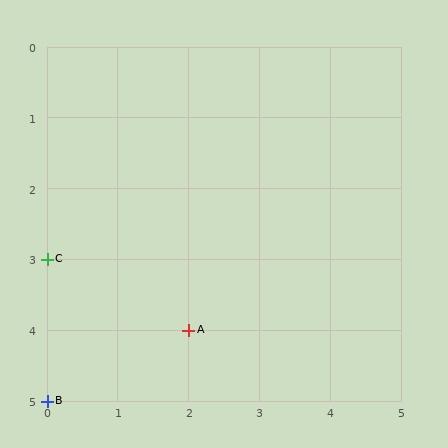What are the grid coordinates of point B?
Point B is at grid coordinates (0, 5).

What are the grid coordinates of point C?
Point C is at grid coordinates (0, 3).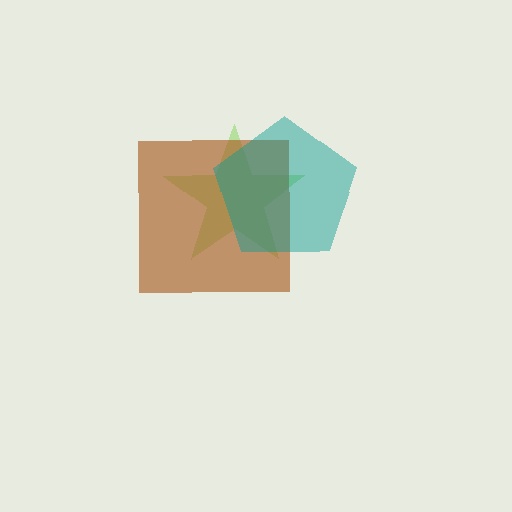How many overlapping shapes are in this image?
There are 3 overlapping shapes in the image.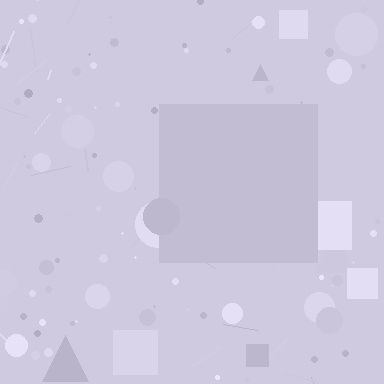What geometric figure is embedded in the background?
A square is embedded in the background.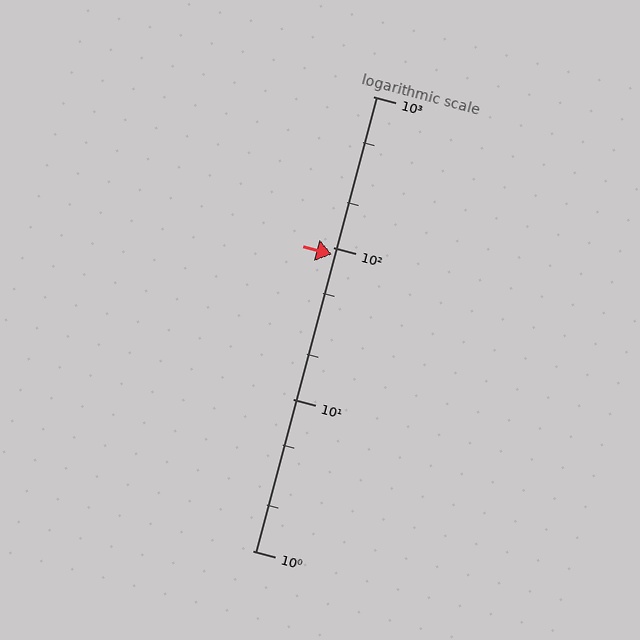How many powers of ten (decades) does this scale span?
The scale spans 3 decades, from 1 to 1000.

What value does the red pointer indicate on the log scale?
The pointer indicates approximately 91.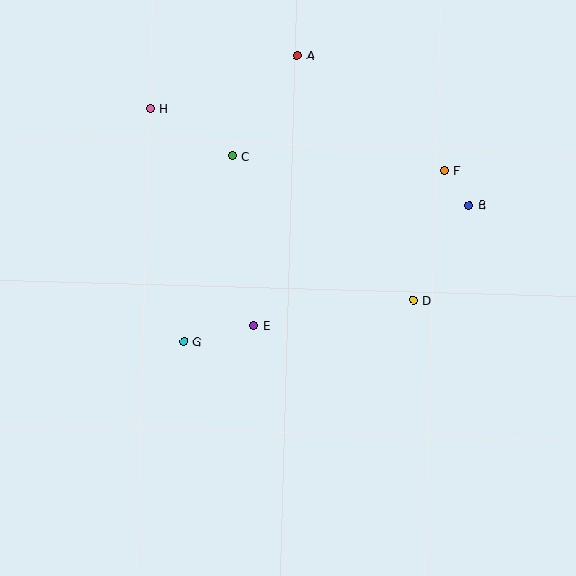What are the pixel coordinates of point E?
Point E is at (254, 326).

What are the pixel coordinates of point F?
Point F is at (445, 171).